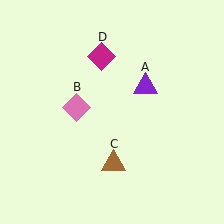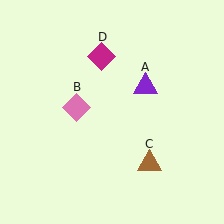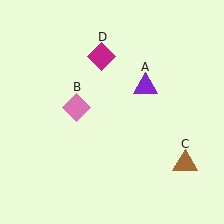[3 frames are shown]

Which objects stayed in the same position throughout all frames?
Purple triangle (object A) and pink diamond (object B) and magenta diamond (object D) remained stationary.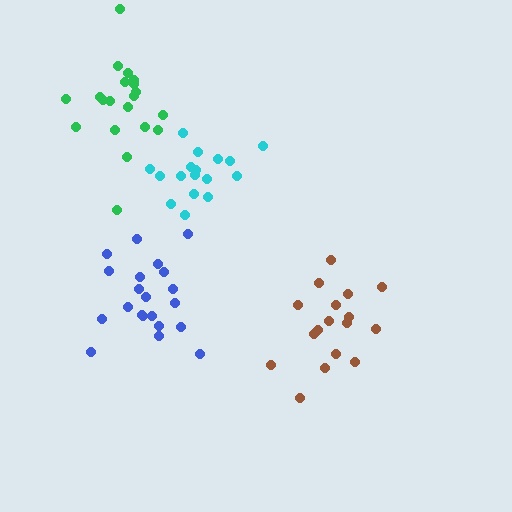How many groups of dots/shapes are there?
There are 4 groups.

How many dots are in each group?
Group 1: 17 dots, Group 2: 17 dots, Group 3: 21 dots, Group 4: 20 dots (75 total).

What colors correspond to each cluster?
The clusters are colored: brown, cyan, blue, green.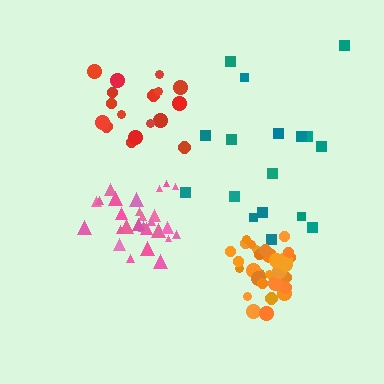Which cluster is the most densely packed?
Orange.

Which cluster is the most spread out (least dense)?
Teal.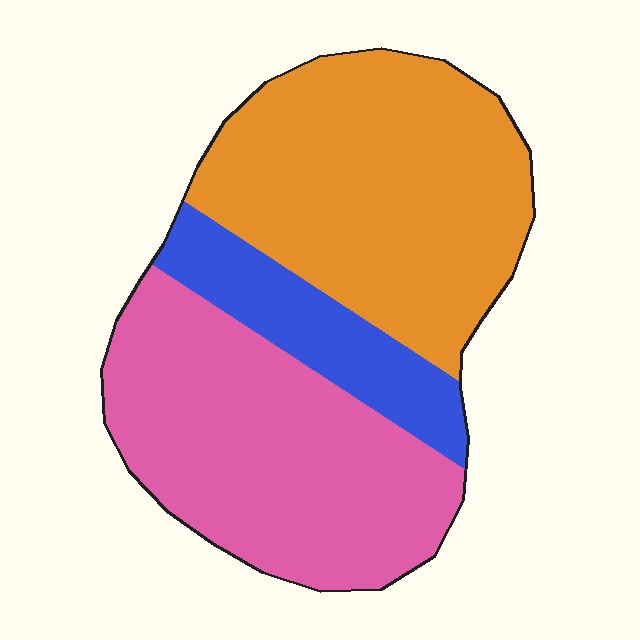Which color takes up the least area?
Blue, at roughly 15%.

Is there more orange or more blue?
Orange.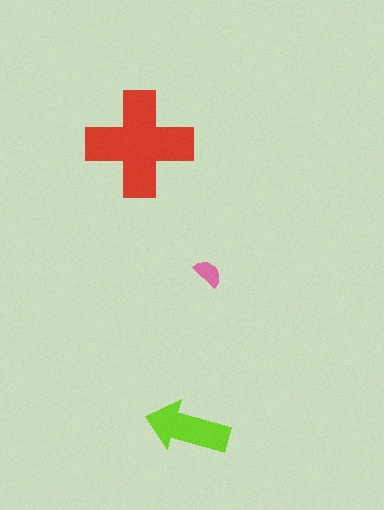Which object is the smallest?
The pink semicircle.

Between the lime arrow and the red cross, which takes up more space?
The red cross.